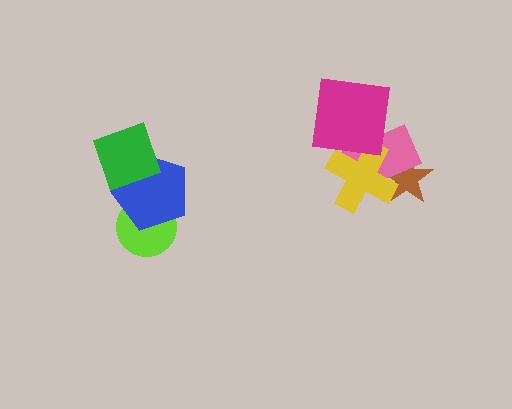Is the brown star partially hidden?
Yes, it is partially covered by another shape.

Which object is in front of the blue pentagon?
The green diamond is in front of the blue pentagon.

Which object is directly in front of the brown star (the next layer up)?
The pink rectangle is directly in front of the brown star.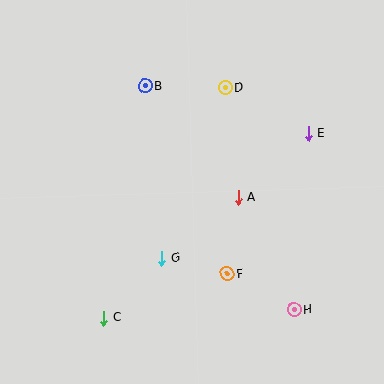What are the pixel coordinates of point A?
Point A is at (238, 197).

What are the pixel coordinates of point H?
Point H is at (294, 310).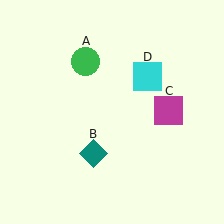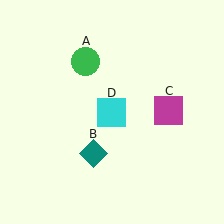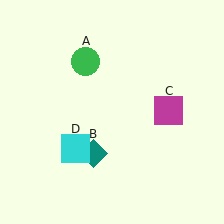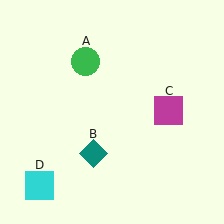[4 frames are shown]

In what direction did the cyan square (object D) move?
The cyan square (object D) moved down and to the left.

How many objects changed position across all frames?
1 object changed position: cyan square (object D).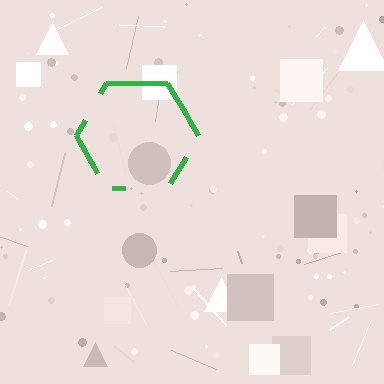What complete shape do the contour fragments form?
The contour fragments form a hexagon.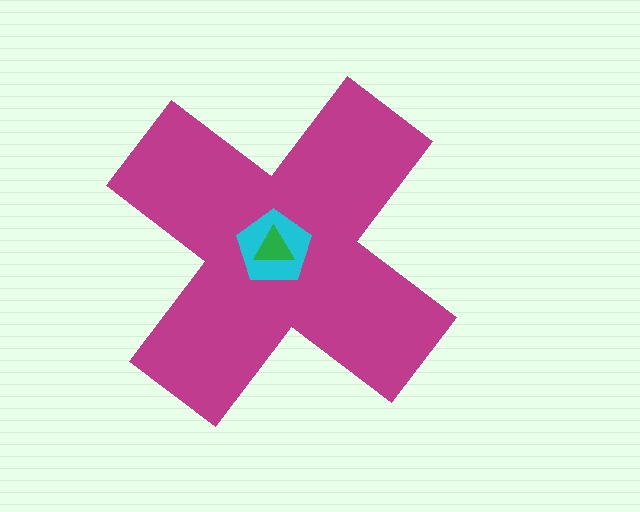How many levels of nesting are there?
3.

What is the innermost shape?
The green triangle.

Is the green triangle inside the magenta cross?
Yes.